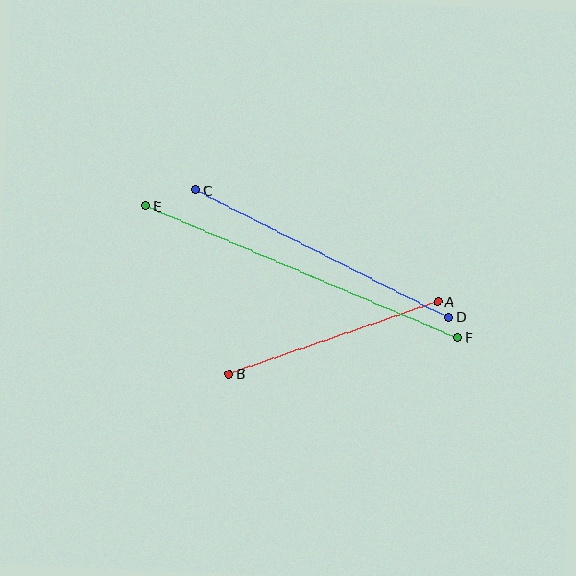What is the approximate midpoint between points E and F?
The midpoint is at approximately (302, 272) pixels.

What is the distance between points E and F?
The distance is approximately 339 pixels.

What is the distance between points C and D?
The distance is approximately 283 pixels.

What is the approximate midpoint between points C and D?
The midpoint is at approximately (322, 253) pixels.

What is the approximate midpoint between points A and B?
The midpoint is at approximately (334, 338) pixels.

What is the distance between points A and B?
The distance is approximately 221 pixels.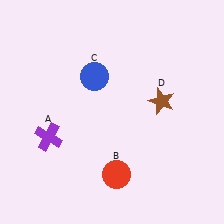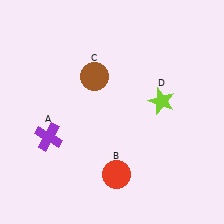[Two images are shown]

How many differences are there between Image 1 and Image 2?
There are 2 differences between the two images.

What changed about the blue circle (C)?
In Image 1, C is blue. In Image 2, it changed to brown.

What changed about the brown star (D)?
In Image 1, D is brown. In Image 2, it changed to lime.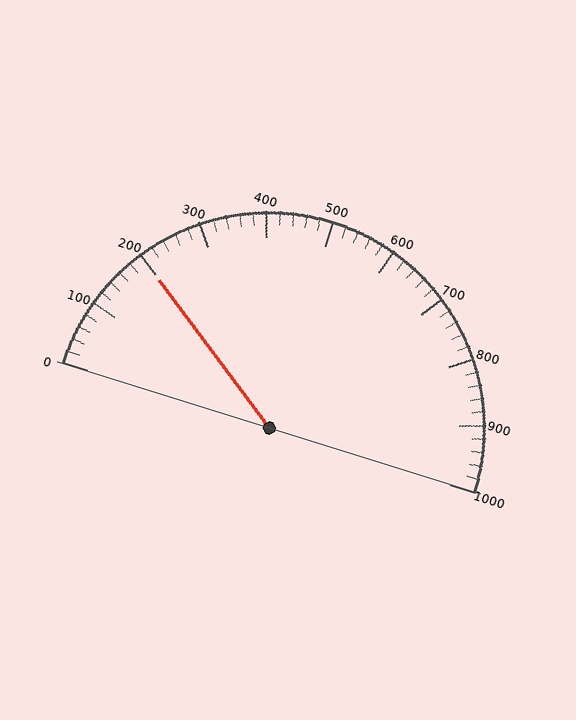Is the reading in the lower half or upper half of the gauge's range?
The reading is in the lower half of the range (0 to 1000).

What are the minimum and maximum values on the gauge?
The gauge ranges from 0 to 1000.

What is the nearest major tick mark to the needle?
The nearest major tick mark is 200.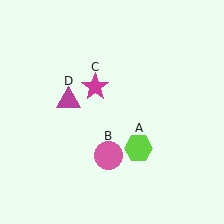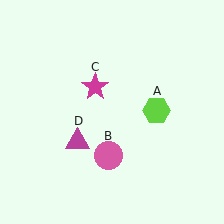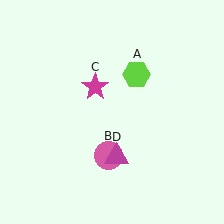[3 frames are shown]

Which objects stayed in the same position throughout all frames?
Pink circle (object B) and magenta star (object C) remained stationary.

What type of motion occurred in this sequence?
The lime hexagon (object A), magenta triangle (object D) rotated counterclockwise around the center of the scene.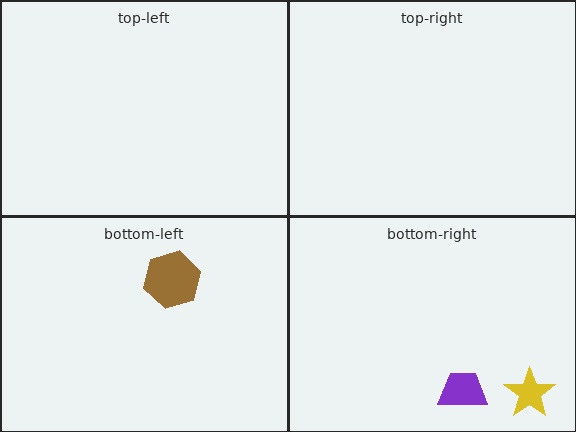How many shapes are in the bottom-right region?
2.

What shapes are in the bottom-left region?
The brown hexagon.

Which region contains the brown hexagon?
The bottom-left region.